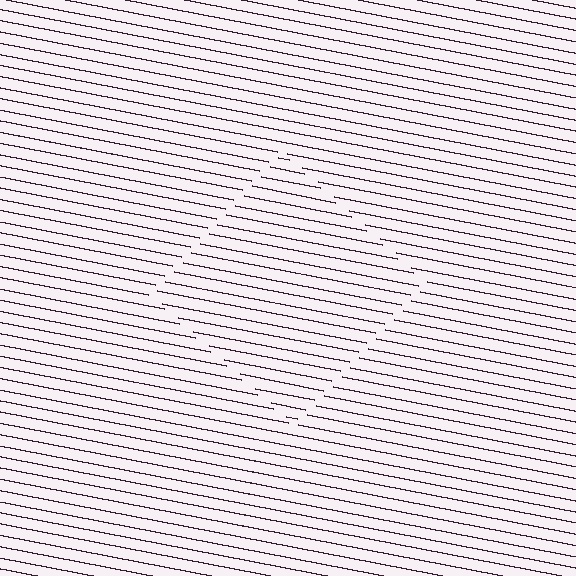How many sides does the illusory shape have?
4 sides — the line-ends trace a square.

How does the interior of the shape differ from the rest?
The interior of the shape contains the same grating, shifted by half a period — the contour is defined by the phase discontinuity where line-ends from the inner and outer gratings abut.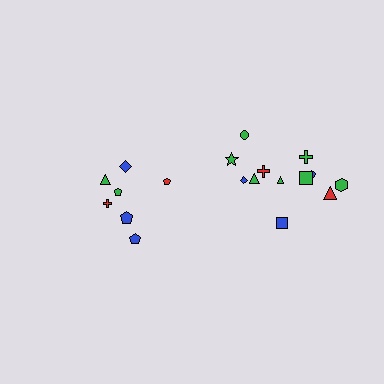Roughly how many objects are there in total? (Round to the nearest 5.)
Roughly 20 objects in total.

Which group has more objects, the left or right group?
The right group.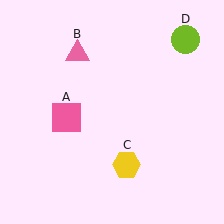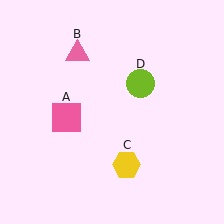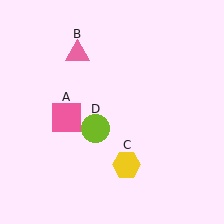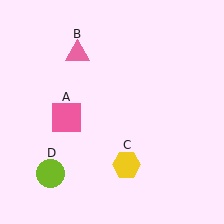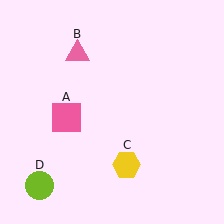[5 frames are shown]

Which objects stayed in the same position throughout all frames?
Pink square (object A) and pink triangle (object B) and yellow hexagon (object C) remained stationary.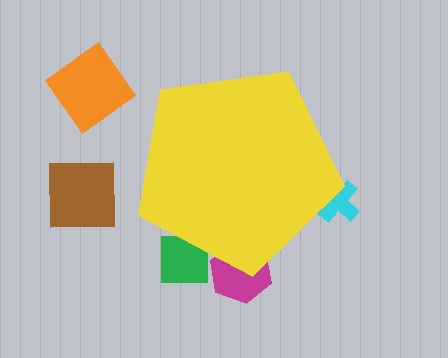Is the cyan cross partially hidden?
Yes, the cyan cross is partially hidden behind the yellow pentagon.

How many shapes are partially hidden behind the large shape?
3 shapes are partially hidden.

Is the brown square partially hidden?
No, the brown square is fully visible.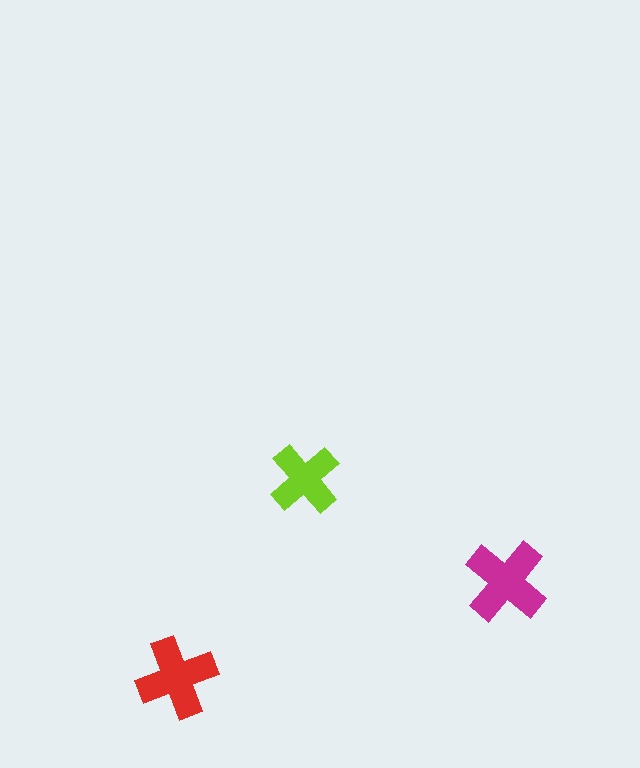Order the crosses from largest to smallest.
the magenta one, the red one, the lime one.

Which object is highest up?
The lime cross is topmost.